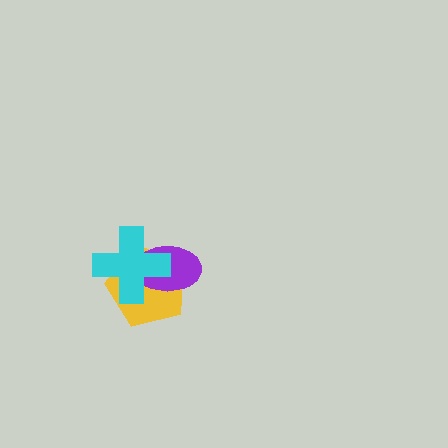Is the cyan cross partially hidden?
No, no other shape covers it.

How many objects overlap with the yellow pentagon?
2 objects overlap with the yellow pentagon.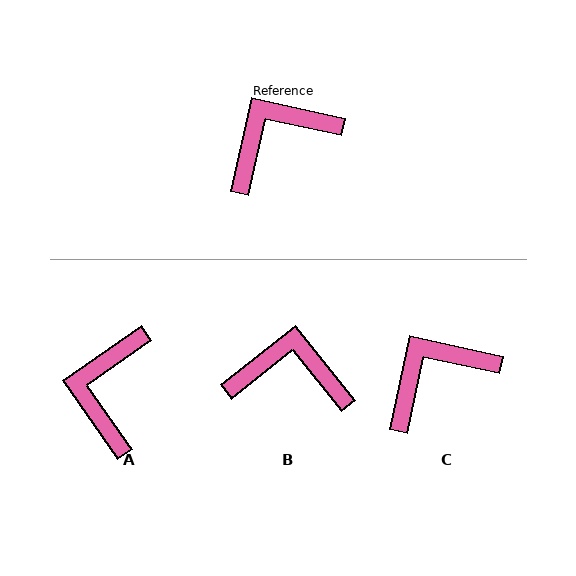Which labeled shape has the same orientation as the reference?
C.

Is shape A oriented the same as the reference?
No, it is off by about 47 degrees.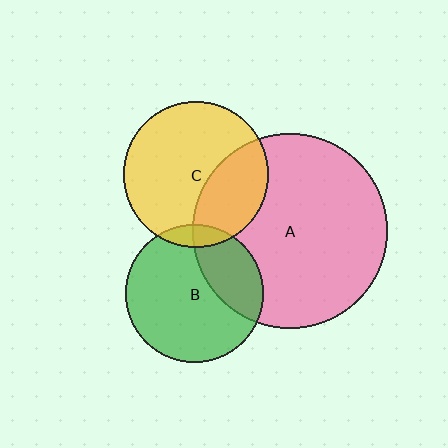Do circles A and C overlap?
Yes.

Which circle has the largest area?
Circle A (pink).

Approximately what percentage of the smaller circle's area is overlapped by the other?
Approximately 35%.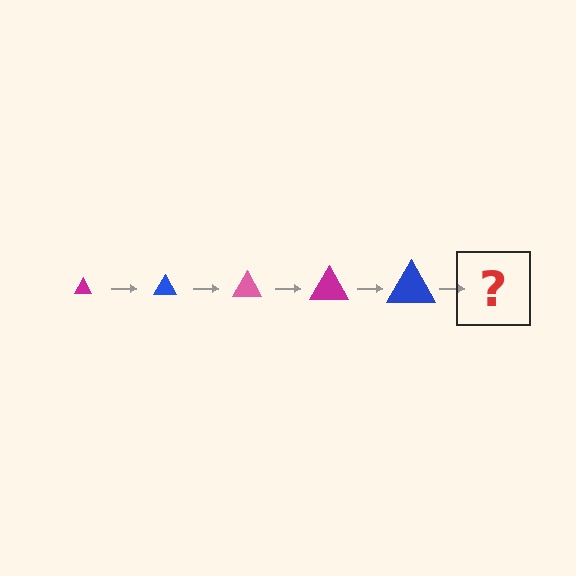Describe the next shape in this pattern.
It should be a pink triangle, larger than the previous one.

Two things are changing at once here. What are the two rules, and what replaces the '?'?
The two rules are that the triangle grows larger each step and the color cycles through magenta, blue, and pink. The '?' should be a pink triangle, larger than the previous one.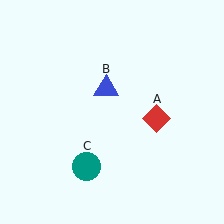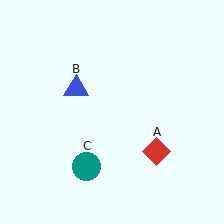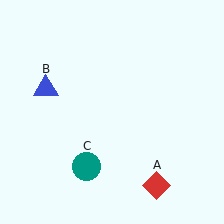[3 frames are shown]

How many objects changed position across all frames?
2 objects changed position: red diamond (object A), blue triangle (object B).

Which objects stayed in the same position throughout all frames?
Teal circle (object C) remained stationary.